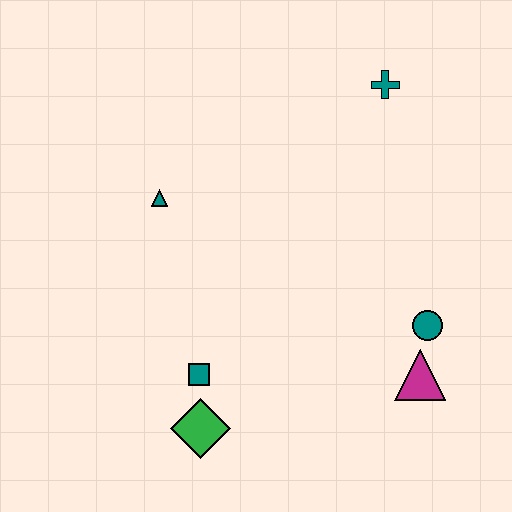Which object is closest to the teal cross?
The teal circle is closest to the teal cross.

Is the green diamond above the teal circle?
No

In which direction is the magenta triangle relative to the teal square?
The magenta triangle is to the right of the teal square.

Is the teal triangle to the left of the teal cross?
Yes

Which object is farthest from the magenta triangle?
The teal triangle is farthest from the magenta triangle.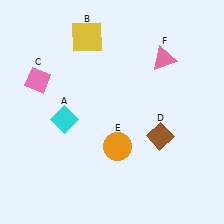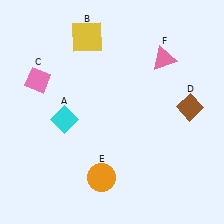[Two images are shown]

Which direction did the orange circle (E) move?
The orange circle (E) moved down.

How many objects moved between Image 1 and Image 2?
2 objects moved between the two images.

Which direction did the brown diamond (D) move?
The brown diamond (D) moved right.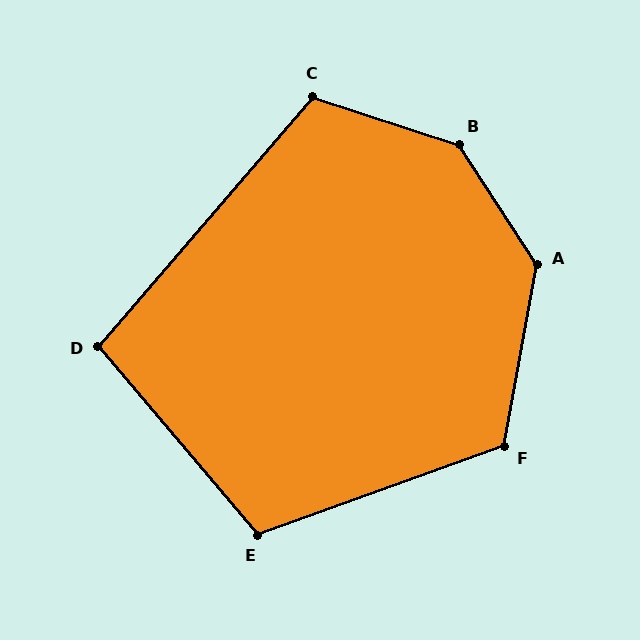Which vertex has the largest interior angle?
B, at approximately 141 degrees.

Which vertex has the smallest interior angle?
D, at approximately 99 degrees.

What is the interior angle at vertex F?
Approximately 120 degrees (obtuse).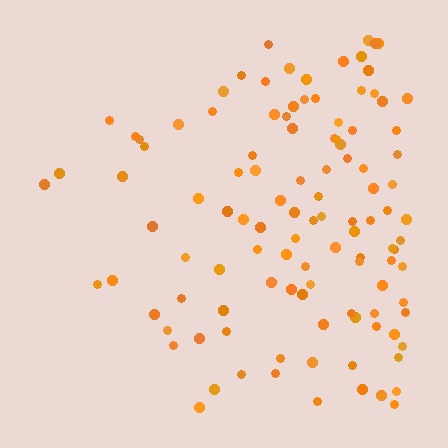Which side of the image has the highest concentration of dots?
The right.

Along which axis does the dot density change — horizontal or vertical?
Horizontal.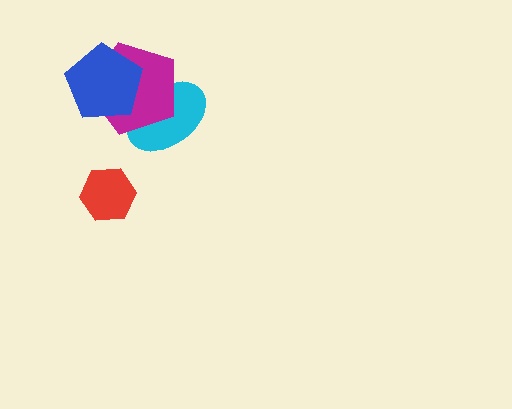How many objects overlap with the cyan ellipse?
2 objects overlap with the cyan ellipse.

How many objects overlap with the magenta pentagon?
2 objects overlap with the magenta pentagon.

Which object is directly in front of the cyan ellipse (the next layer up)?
The magenta pentagon is directly in front of the cyan ellipse.